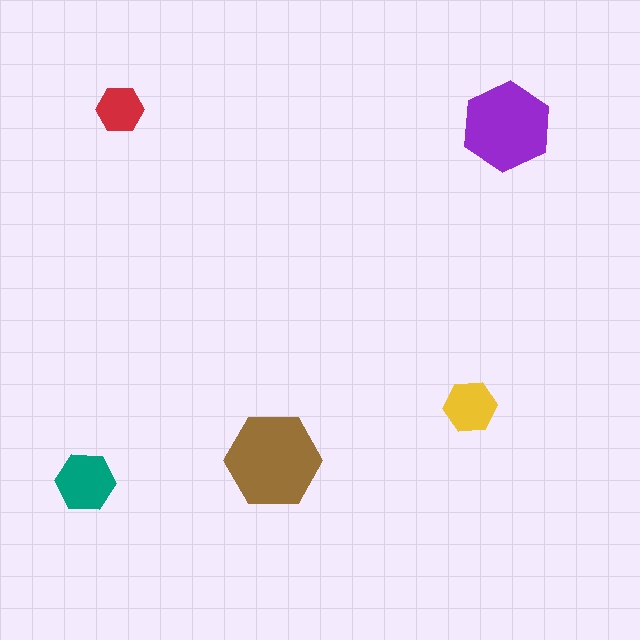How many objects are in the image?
There are 5 objects in the image.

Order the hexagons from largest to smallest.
the brown one, the purple one, the teal one, the yellow one, the red one.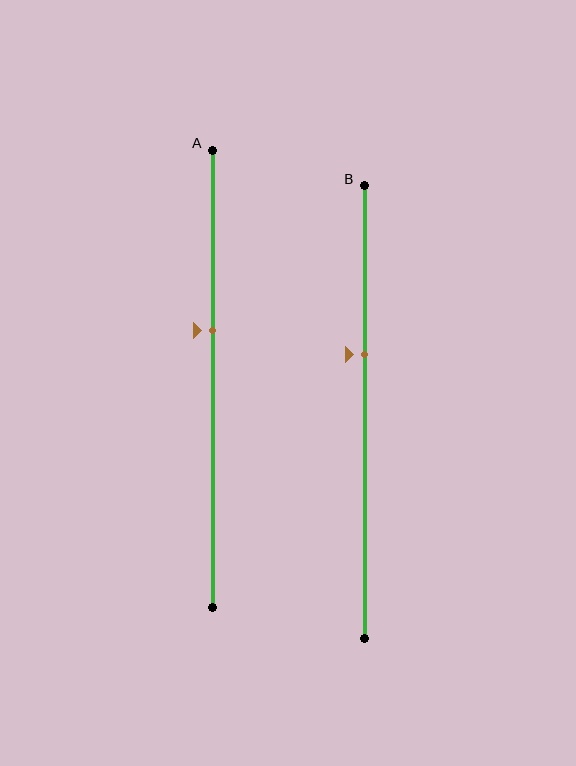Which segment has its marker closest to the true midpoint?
Segment A has its marker closest to the true midpoint.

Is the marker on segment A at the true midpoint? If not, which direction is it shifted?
No, the marker on segment A is shifted upward by about 11% of the segment length.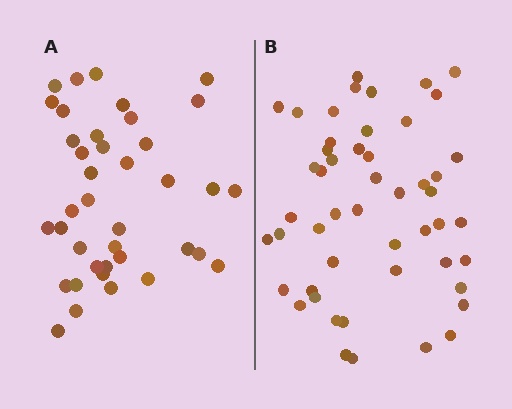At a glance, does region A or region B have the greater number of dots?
Region B (the right region) has more dots.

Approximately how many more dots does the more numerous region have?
Region B has roughly 12 or so more dots than region A.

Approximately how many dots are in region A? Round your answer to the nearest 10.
About 40 dots. (The exact count is 39, which rounds to 40.)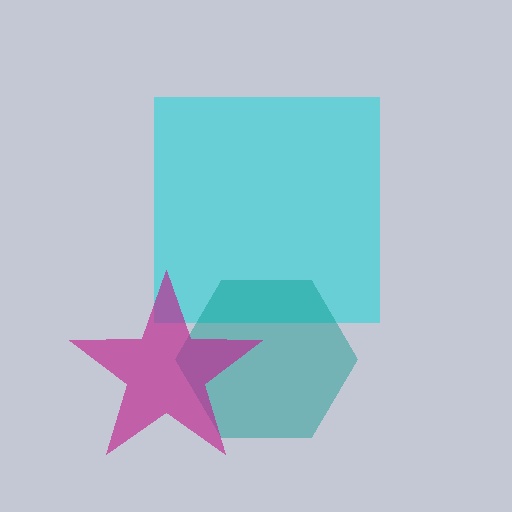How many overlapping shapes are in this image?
There are 3 overlapping shapes in the image.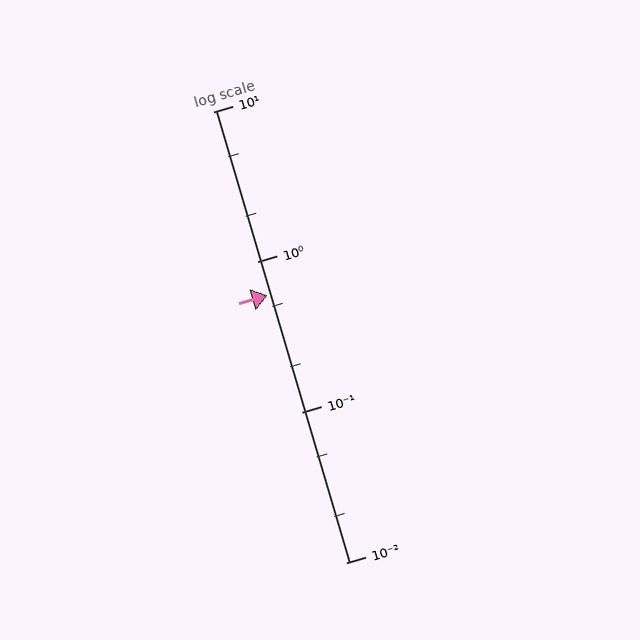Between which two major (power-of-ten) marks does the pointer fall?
The pointer is between 0.1 and 1.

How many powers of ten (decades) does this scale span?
The scale spans 3 decades, from 0.01 to 10.